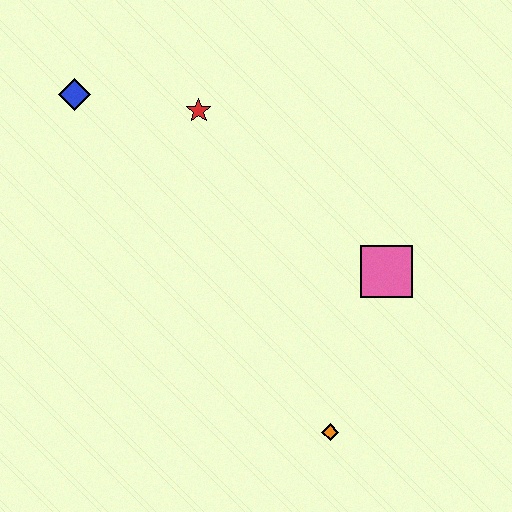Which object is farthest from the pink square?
The blue diamond is farthest from the pink square.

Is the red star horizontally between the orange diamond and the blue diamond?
Yes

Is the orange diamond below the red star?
Yes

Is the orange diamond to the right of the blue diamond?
Yes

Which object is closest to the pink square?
The orange diamond is closest to the pink square.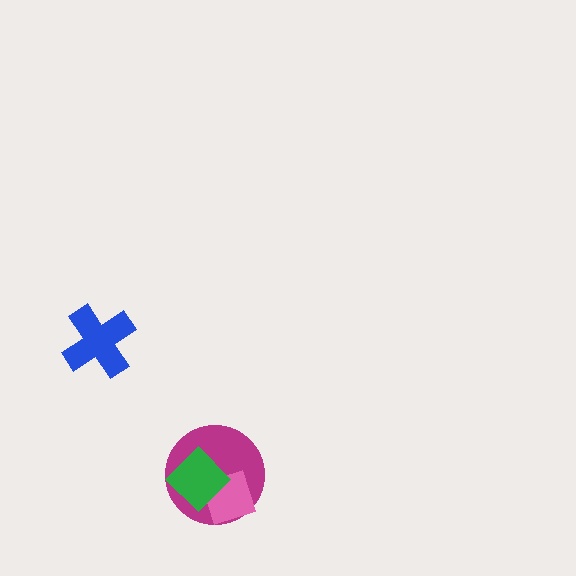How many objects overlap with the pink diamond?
2 objects overlap with the pink diamond.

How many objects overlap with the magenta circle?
2 objects overlap with the magenta circle.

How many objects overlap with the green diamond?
2 objects overlap with the green diamond.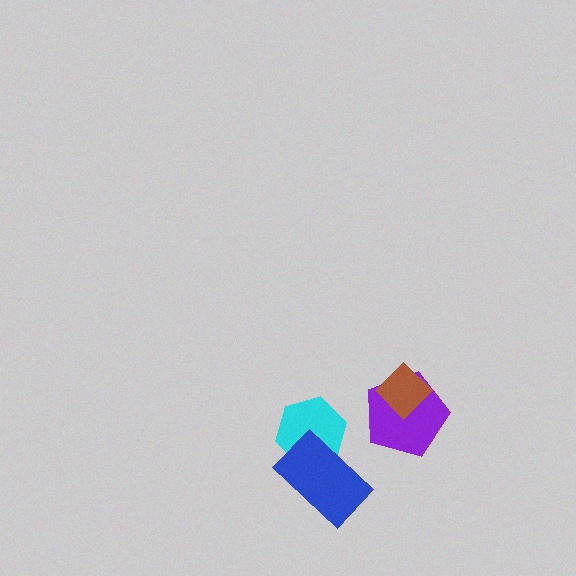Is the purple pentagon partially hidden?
Yes, it is partially covered by another shape.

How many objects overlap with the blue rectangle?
1 object overlaps with the blue rectangle.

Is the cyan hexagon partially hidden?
Yes, it is partially covered by another shape.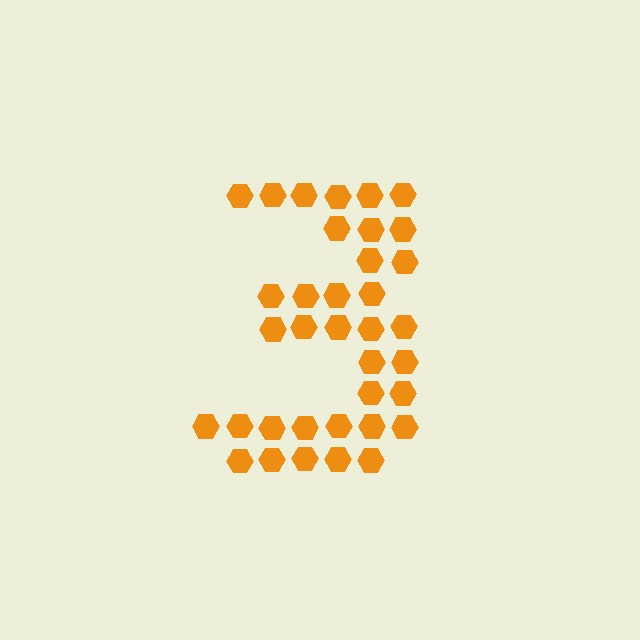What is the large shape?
The large shape is the digit 3.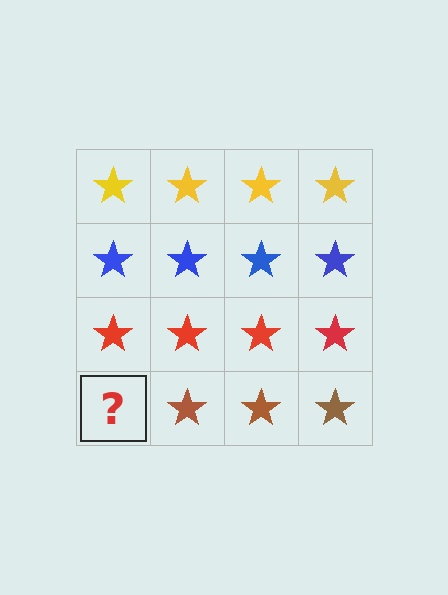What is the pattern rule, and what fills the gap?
The rule is that each row has a consistent color. The gap should be filled with a brown star.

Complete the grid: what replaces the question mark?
The question mark should be replaced with a brown star.